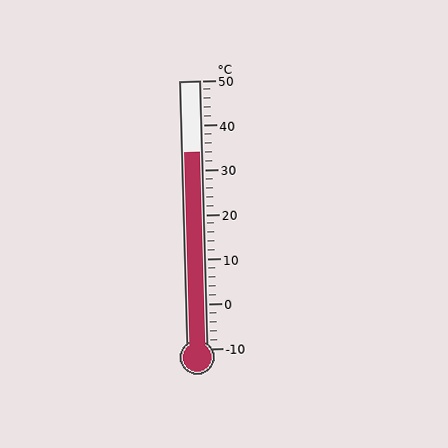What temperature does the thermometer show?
The thermometer shows approximately 34°C.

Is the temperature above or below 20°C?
The temperature is above 20°C.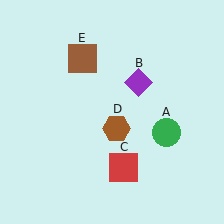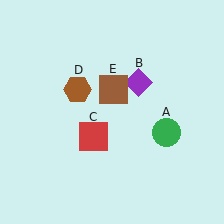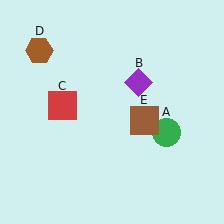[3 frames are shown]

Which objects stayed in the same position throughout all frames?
Green circle (object A) and purple diamond (object B) remained stationary.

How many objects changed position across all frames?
3 objects changed position: red square (object C), brown hexagon (object D), brown square (object E).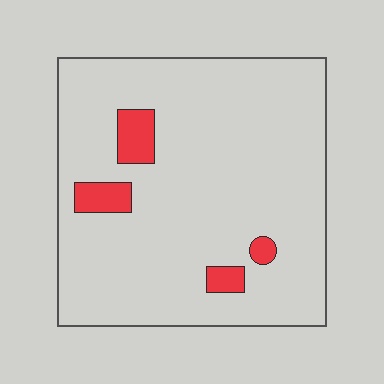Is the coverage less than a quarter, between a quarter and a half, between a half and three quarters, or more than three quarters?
Less than a quarter.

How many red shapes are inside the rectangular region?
4.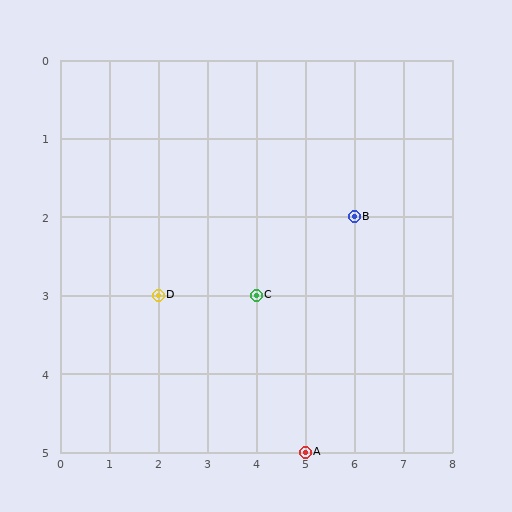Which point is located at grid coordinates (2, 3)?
Point D is at (2, 3).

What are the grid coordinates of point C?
Point C is at grid coordinates (4, 3).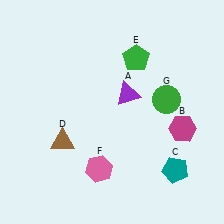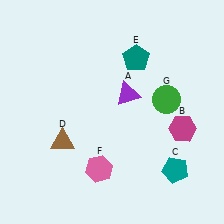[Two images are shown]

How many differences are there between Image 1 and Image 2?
There is 1 difference between the two images.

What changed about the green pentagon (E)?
In Image 1, E is green. In Image 2, it changed to teal.